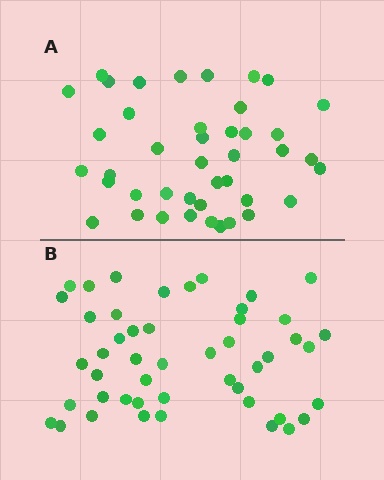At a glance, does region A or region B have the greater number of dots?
Region B (the bottom region) has more dots.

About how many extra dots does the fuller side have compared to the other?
Region B has about 6 more dots than region A.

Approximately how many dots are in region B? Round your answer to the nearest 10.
About 50 dots. (The exact count is 48, which rounds to 50.)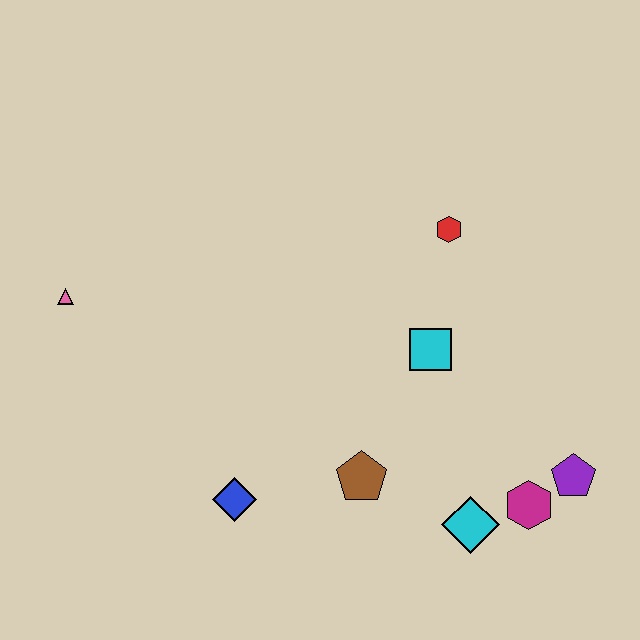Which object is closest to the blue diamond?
The brown pentagon is closest to the blue diamond.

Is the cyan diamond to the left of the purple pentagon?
Yes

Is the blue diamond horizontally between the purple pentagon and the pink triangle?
Yes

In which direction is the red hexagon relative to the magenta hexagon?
The red hexagon is above the magenta hexagon.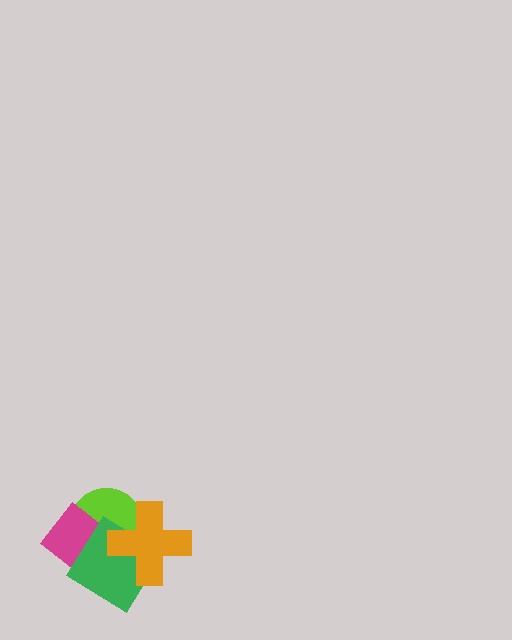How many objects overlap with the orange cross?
2 objects overlap with the orange cross.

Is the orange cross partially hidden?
No, no other shape covers it.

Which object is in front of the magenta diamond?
The green diamond is in front of the magenta diamond.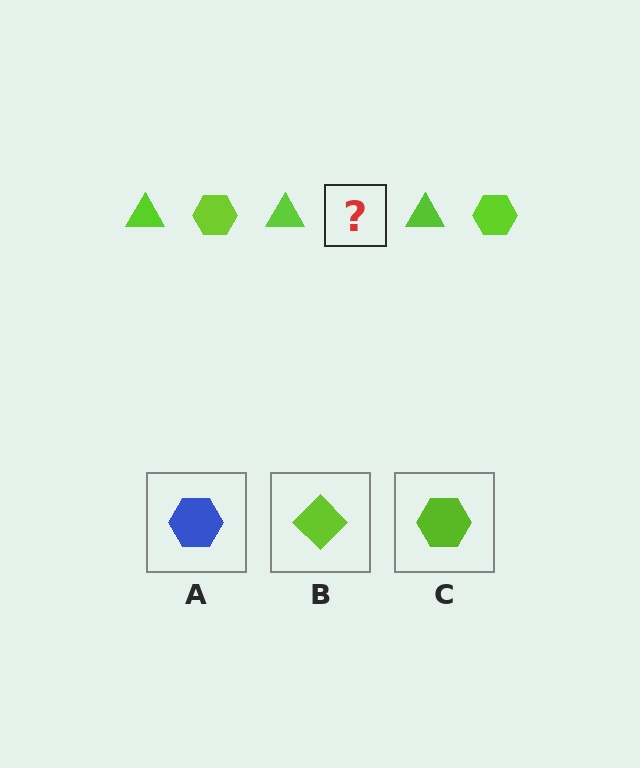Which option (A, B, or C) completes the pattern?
C.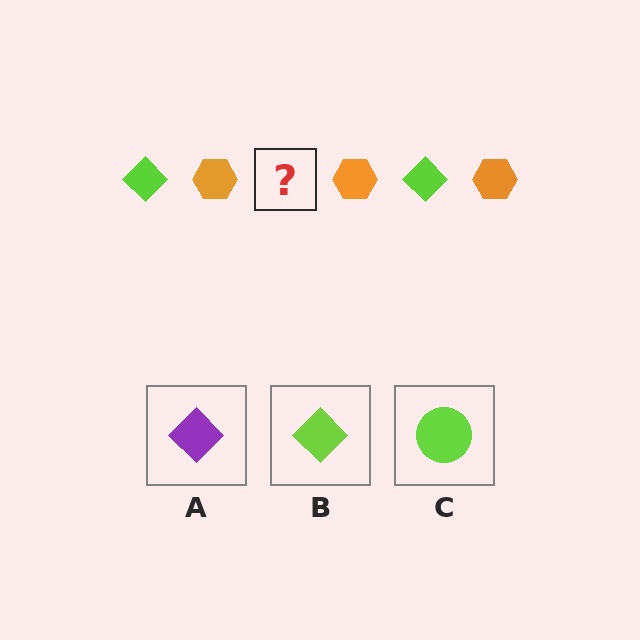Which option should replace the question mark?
Option B.